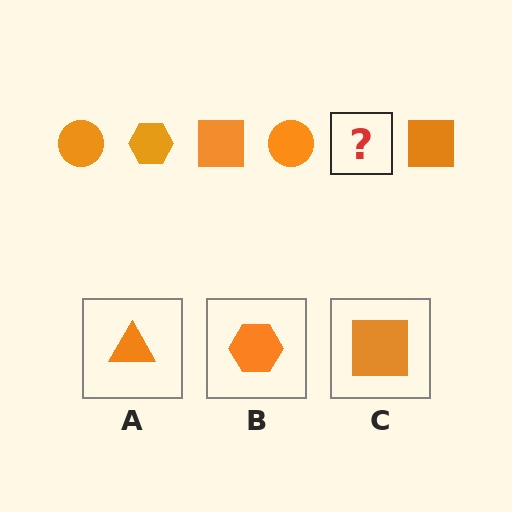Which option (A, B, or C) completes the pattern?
B.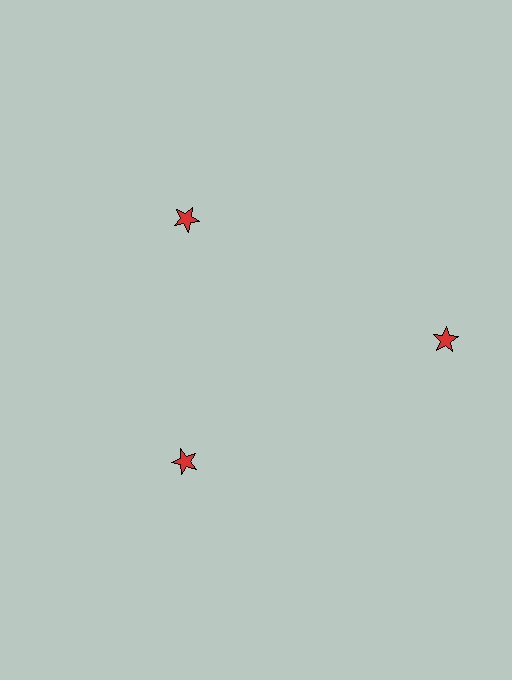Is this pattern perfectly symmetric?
No. The 3 red stars are arranged in a ring, but one element near the 3 o'clock position is pushed outward from the center, breaking the 3-fold rotational symmetry.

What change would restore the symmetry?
The symmetry would be restored by moving it inward, back onto the ring so that all 3 stars sit at equal angles and equal distance from the center.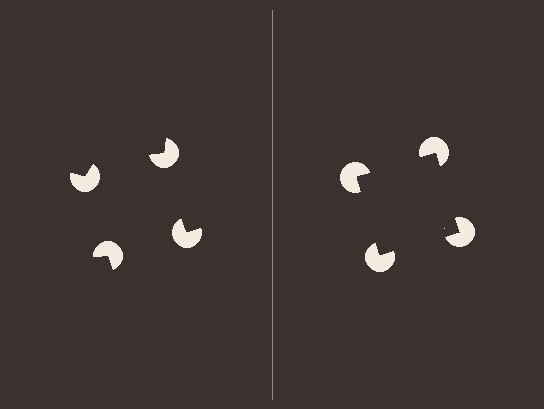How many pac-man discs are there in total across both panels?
8 — 4 on each side.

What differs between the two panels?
The pac-man discs are positioned identically on both sides; only the wedge orientations differ. On the right they align to a square; on the left they are misaligned.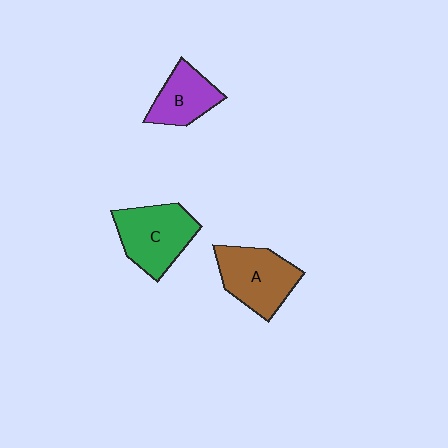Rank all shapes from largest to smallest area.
From largest to smallest: C (green), A (brown), B (purple).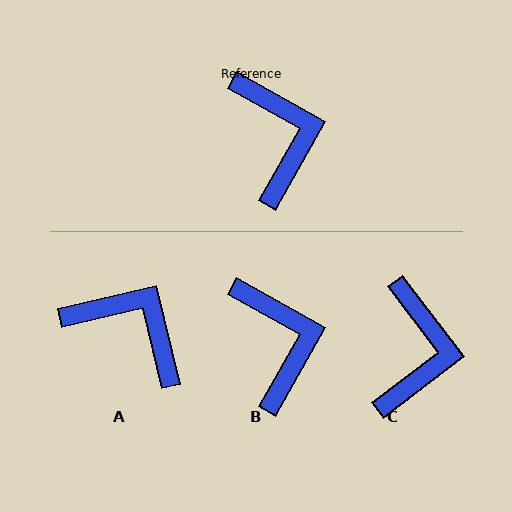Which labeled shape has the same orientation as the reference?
B.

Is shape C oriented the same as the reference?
No, it is off by about 23 degrees.